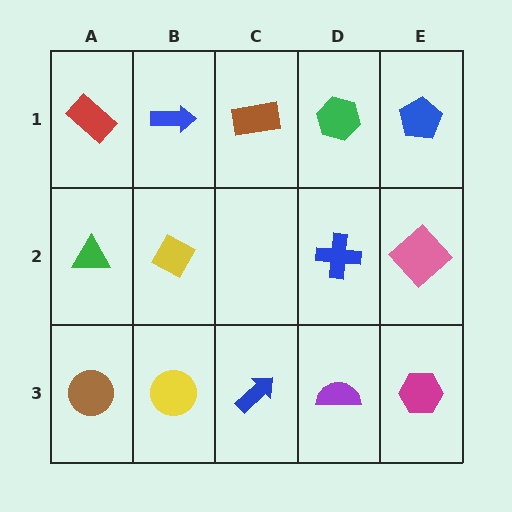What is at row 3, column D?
A purple semicircle.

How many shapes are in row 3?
5 shapes.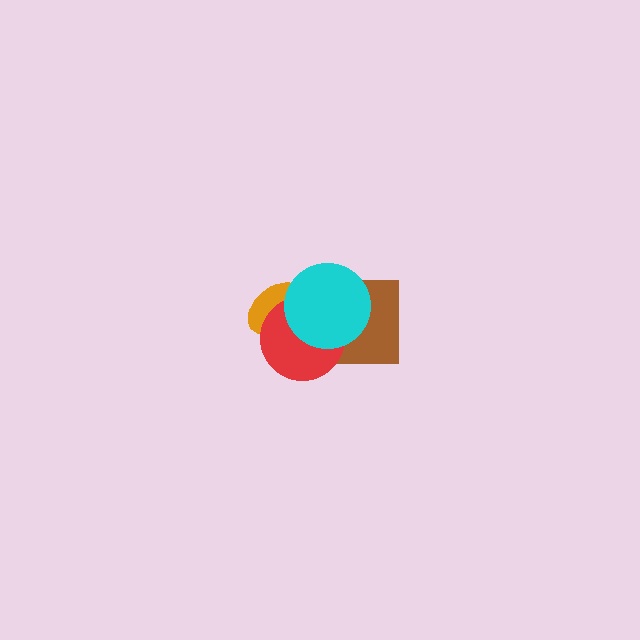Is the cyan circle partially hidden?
No, no other shape covers it.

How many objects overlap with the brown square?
2 objects overlap with the brown square.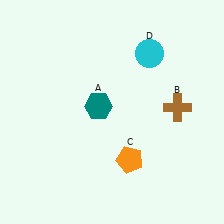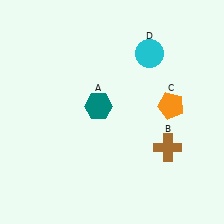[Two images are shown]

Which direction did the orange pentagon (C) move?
The orange pentagon (C) moved up.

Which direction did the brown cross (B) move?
The brown cross (B) moved down.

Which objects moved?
The objects that moved are: the brown cross (B), the orange pentagon (C).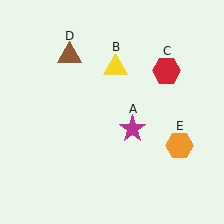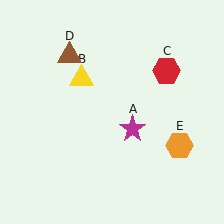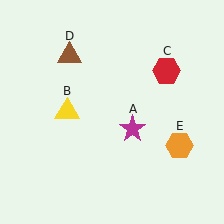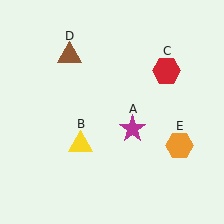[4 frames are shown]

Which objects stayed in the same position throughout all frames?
Magenta star (object A) and red hexagon (object C) and brown triangle (object D) and orange hexagon (object E) remained stationary.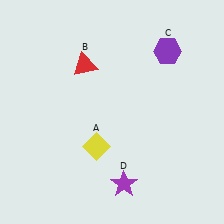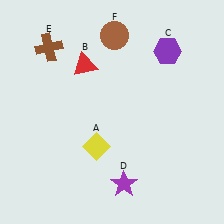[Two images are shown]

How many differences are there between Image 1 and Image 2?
There are 2 differences between the two images.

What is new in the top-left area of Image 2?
A brown cross (E) was added in the top-left area of Image 2.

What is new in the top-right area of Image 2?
A brown circle (F) was added in the top-right area of Image 2.